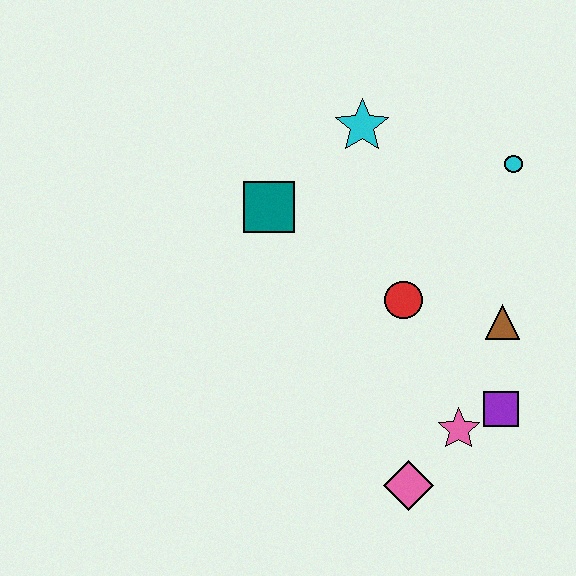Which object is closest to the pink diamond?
The pink star is closest to the pink diamond.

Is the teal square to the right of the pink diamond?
No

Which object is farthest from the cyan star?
The pink diamond is farthest from the cyan star.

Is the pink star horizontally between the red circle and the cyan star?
No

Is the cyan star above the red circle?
Yes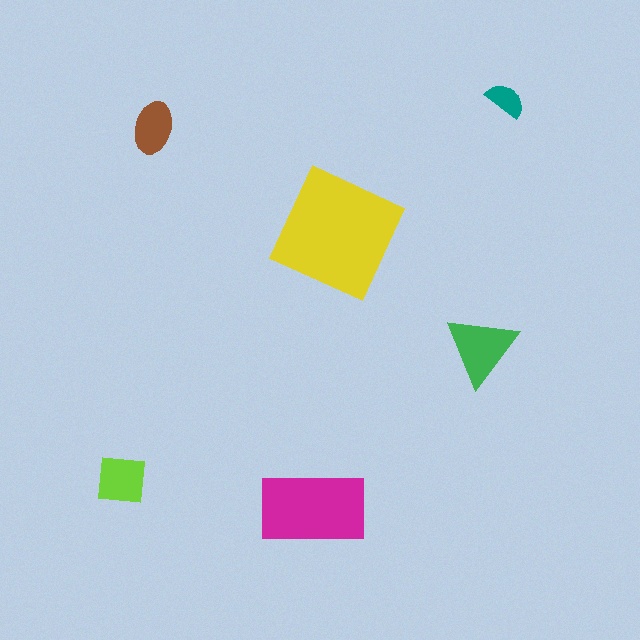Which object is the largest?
The yellow square.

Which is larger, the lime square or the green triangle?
The green triangle.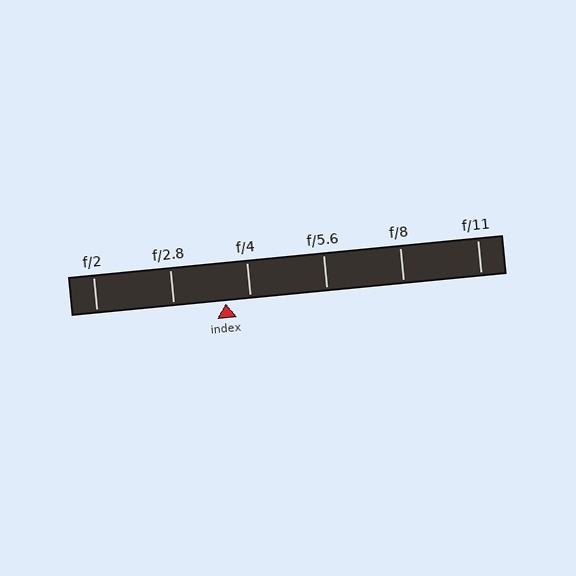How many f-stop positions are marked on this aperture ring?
There are 6 f-stop positions marked.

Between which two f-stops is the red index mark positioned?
The index mark is between f/2.8 and f/4.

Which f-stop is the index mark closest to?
The index mark is closest to f/4.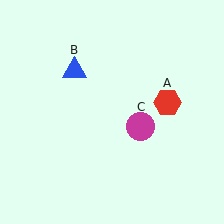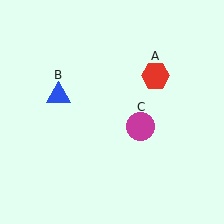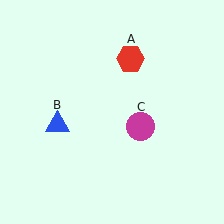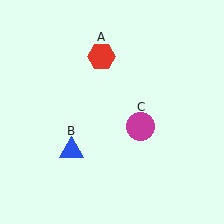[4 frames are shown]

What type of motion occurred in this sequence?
The red hexagon (object A), blue triangle (object B) rotated counterclockwise around the center of the scene.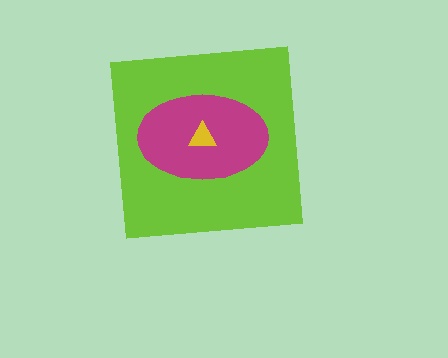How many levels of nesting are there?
3.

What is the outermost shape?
The lime square.